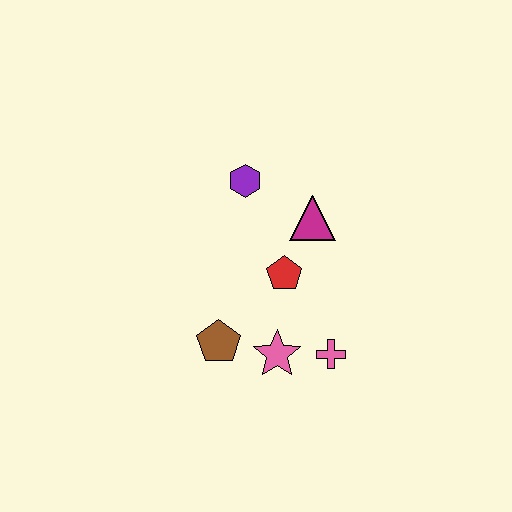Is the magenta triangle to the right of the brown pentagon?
Yes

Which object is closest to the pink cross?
The pink star is closest to the pink cross.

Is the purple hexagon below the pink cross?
No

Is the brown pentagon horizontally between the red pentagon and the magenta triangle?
No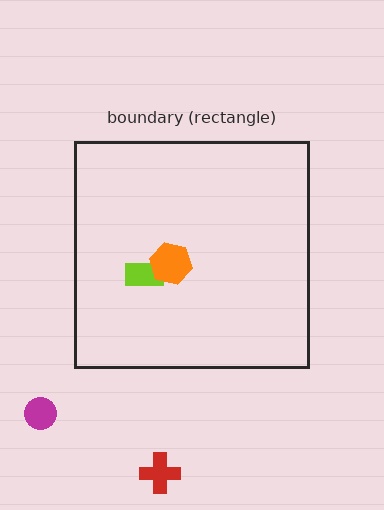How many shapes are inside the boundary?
2 inside, 2 outside.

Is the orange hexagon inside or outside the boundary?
Inside.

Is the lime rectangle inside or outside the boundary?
Inside.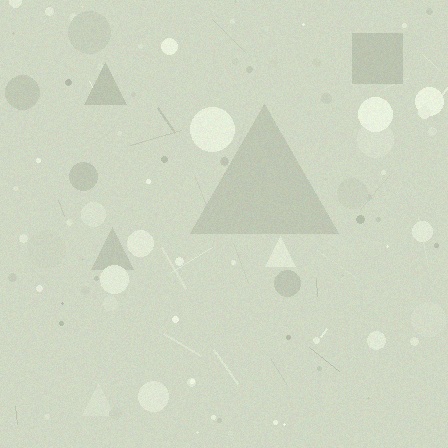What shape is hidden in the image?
A triangle is hidden in the image.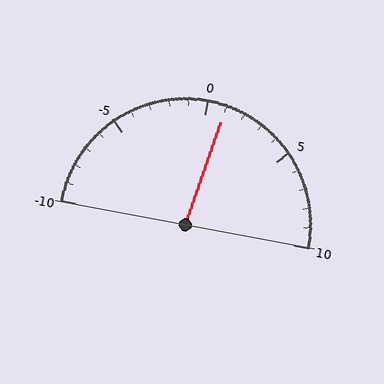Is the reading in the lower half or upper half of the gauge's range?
The reading is in the upper half of the range (-10 to 10).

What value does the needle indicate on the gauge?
The needle indicates approximately 1.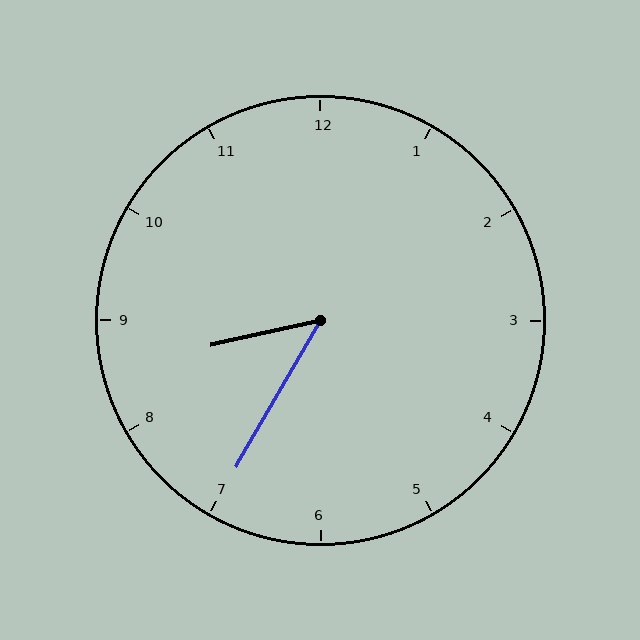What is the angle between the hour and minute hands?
Approximately 48 degrees.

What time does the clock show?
8:35.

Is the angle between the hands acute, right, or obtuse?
It is acute.